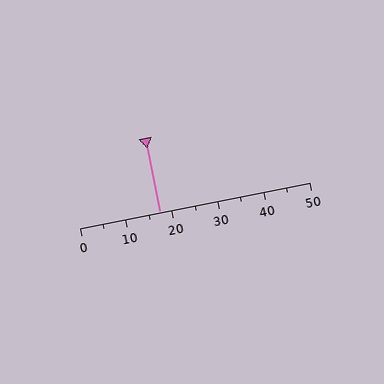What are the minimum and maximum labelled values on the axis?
The axis runs from 0 to 50.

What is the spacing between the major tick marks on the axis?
The major ticks are spaced 10 apart.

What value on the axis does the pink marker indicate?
The marker indicates approximately 17.5.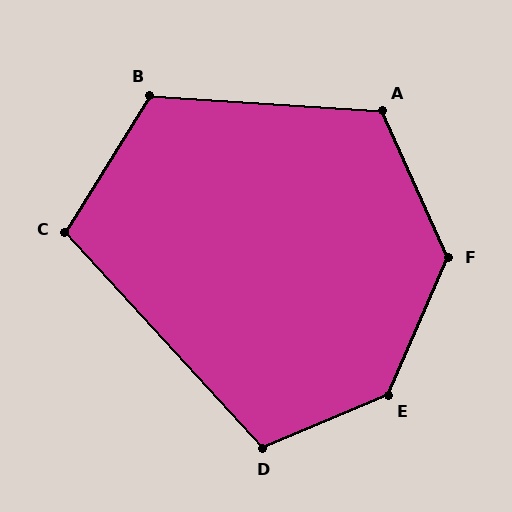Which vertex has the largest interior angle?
E, at approximately 136 degrees.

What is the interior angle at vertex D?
Approximately 110 degrees (obtuse).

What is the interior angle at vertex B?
Approximately 118 degrees (obtuse).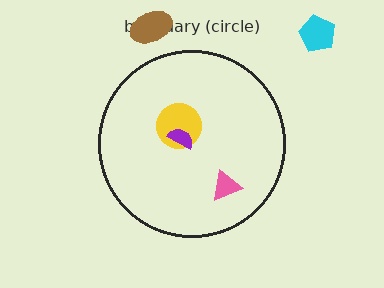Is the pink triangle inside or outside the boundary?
Inside.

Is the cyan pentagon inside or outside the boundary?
Outside.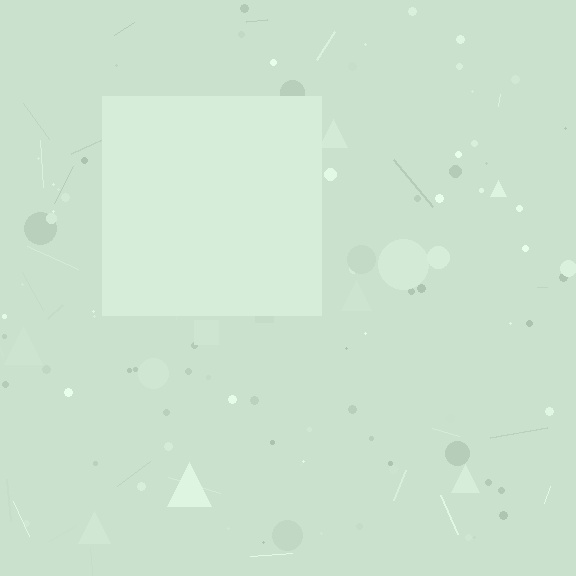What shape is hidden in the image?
A square is hidden in the image.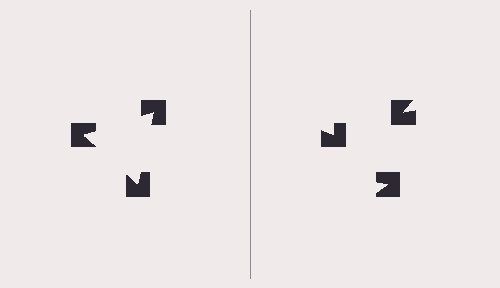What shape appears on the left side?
An illusory triangle.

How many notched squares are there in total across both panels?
6 — 3 on each side.